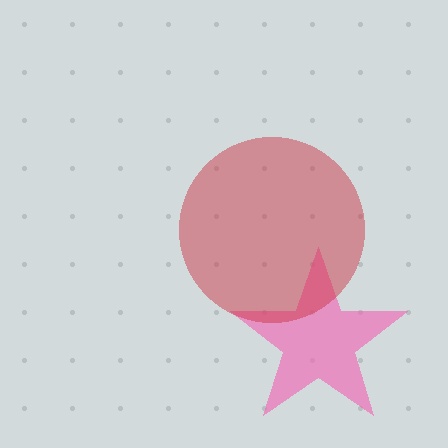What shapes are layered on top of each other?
The layered shapes are: a pink star, a red circle.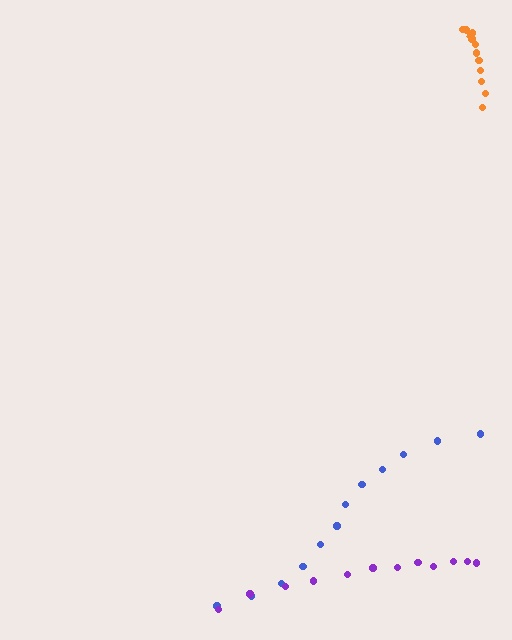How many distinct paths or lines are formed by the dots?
There are 3 distinct paths.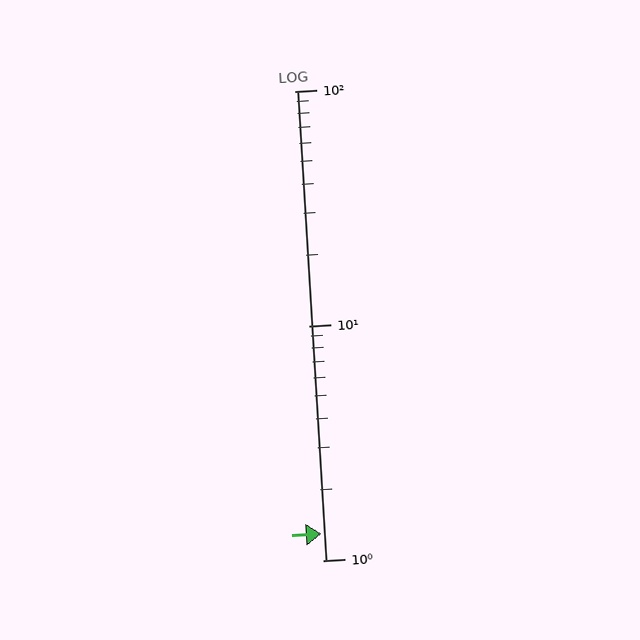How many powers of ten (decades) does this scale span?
The scale spans 2 decades, from 1 to 100.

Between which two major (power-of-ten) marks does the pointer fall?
The pointer is between 1 and 10.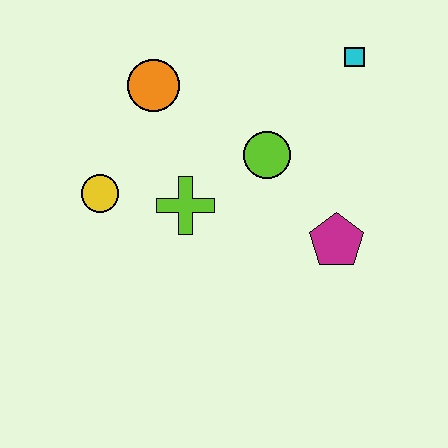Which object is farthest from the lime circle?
The yellow circle is farthest from the lime circle.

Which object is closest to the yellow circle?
The lime cross is closest to the yellow circle.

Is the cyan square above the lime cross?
Yes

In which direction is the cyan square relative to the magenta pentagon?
The cyan square is above the magenta pentagon.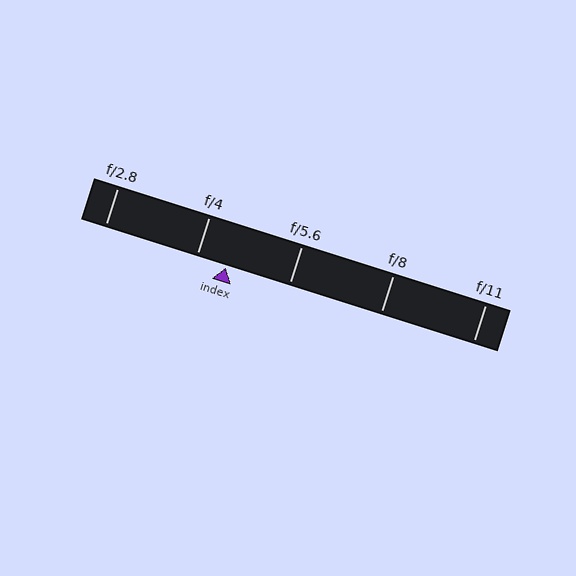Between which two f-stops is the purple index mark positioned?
The index mark is between f/4 and f/5.6.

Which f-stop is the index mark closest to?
The index mark is closest to f/4.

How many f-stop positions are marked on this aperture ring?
There are 5 f-stop positions marked.